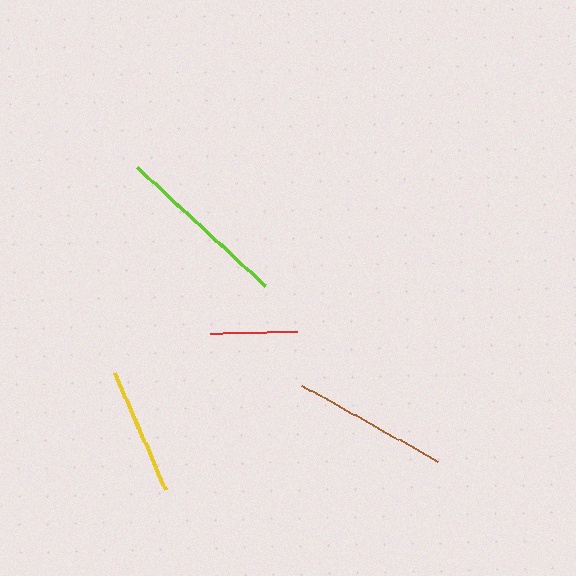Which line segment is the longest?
The lime line is the longest at approximately 175 pixels.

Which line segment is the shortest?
The red line is the shortest at approximately 88 pixels.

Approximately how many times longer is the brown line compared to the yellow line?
The brown line is approximately 1.2 times the length of the yellow line.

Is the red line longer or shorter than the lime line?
The lime line is longer than the red line.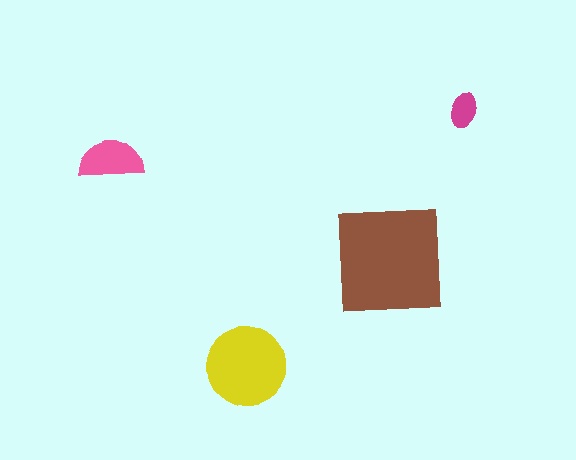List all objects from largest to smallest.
The brown square, the yellow circle, the pink semicircle, the magenta ellipse.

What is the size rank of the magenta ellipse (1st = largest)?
4th.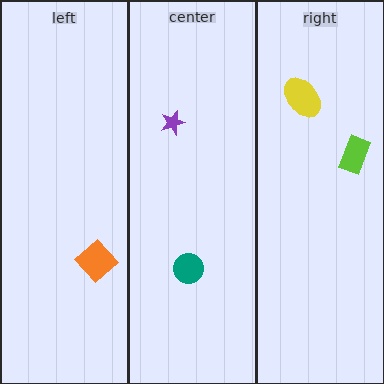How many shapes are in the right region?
2.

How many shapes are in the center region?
2.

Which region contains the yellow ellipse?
The right region.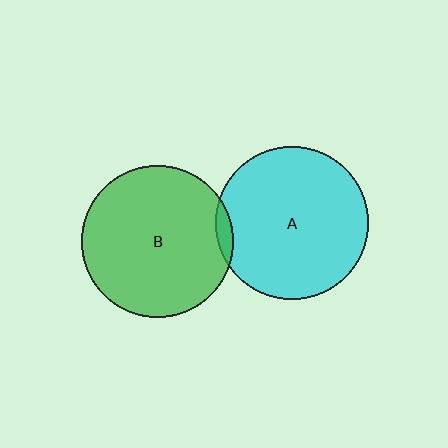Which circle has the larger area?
Circle A (cyan).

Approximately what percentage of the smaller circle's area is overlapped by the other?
Approximately 5%.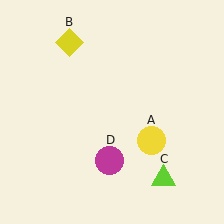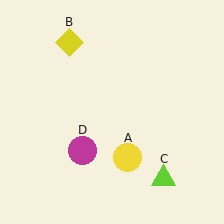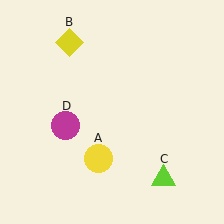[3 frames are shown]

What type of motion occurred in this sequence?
The yellow circle (object A), magenta circle (object D) rotated clockwise around the center of the scene.